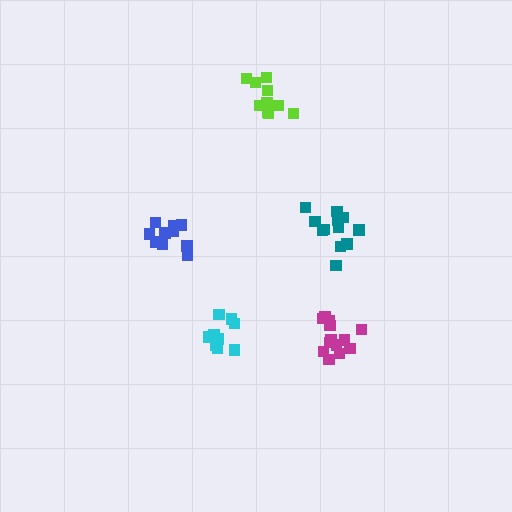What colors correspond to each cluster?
The clusters are colored: cyan, blue, teal, lime, magenta.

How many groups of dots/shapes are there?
There are 5 groups.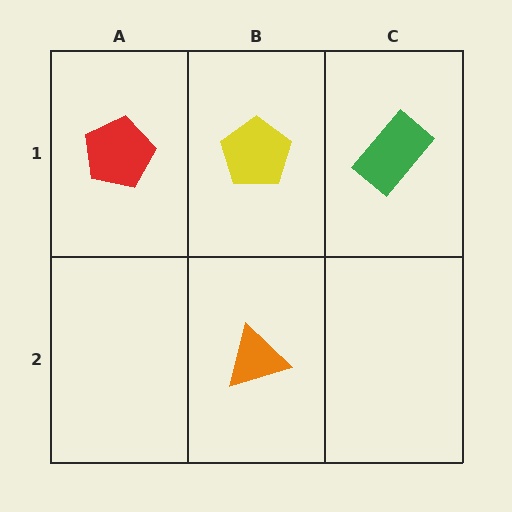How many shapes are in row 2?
1 shape.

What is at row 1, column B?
A yellow pentagon.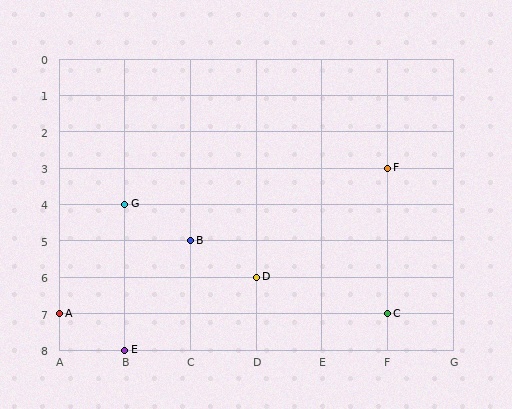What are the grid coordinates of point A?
Point A is at grid coordinates (A, 7).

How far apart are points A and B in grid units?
Points A and B are 2 columns and 2 rows apart (about 2.8 grid units diagonally).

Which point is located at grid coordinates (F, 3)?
Point F is at (F, 3).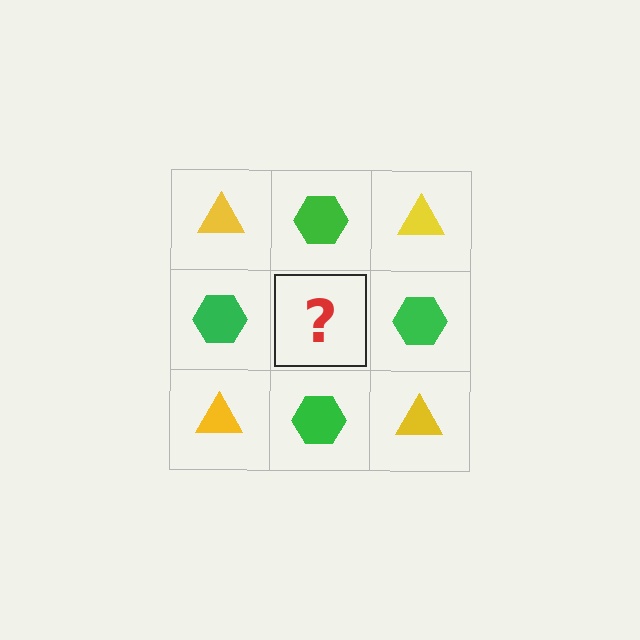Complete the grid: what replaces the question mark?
The question mark should be replaced with a yellow triangle.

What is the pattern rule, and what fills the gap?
The rule is that it alternates yellow triangle and green hexagon in a checkerboard pattern. The gap should be filled with a yellow triangle.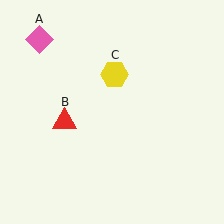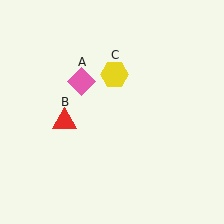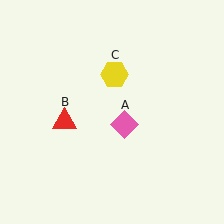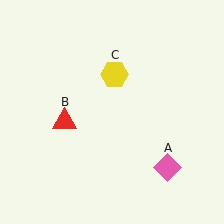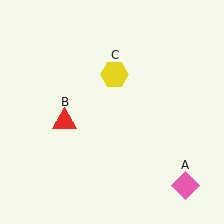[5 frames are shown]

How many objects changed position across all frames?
1 object changed position: pink diamond (object A).